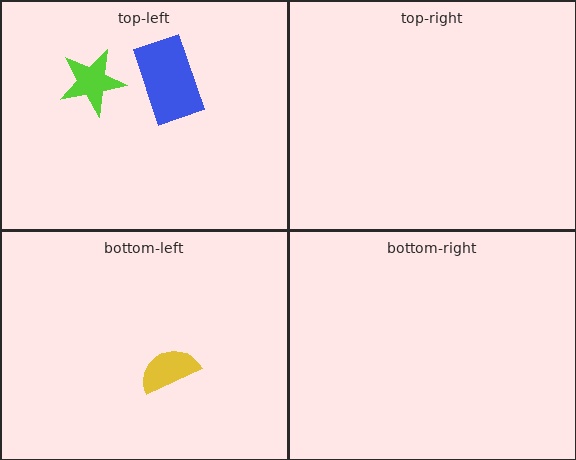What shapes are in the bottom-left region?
The yellow semicircle.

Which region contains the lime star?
The top-left region.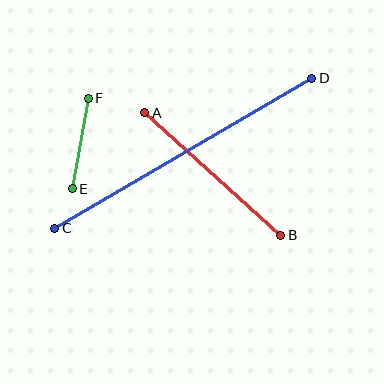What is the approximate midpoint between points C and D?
The midpoint is at approximately (183, 153) pixels.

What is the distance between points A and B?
The distance is approximately 183 pixels.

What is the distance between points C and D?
The distance is approximately 298 pixels.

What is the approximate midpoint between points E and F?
The midpoint is at approximately (80, 144) pixels.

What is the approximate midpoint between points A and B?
The midpoint is at approximately (213, 174) pixels.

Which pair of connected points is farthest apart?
Points C and D are farthest apart.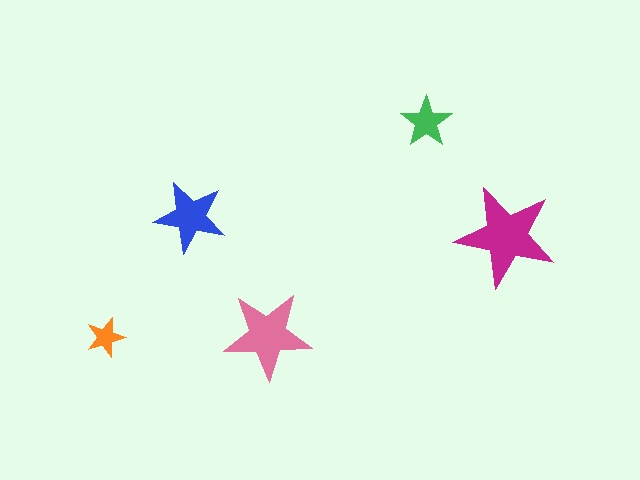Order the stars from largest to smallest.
the magenta one, the pink one, the blue one, the green one, the orange one.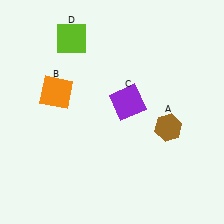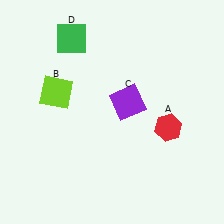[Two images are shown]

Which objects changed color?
A changed from brown to red. B changed from orange to lime. D changed from lime to green.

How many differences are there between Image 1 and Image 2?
There are 3 differences between the two images.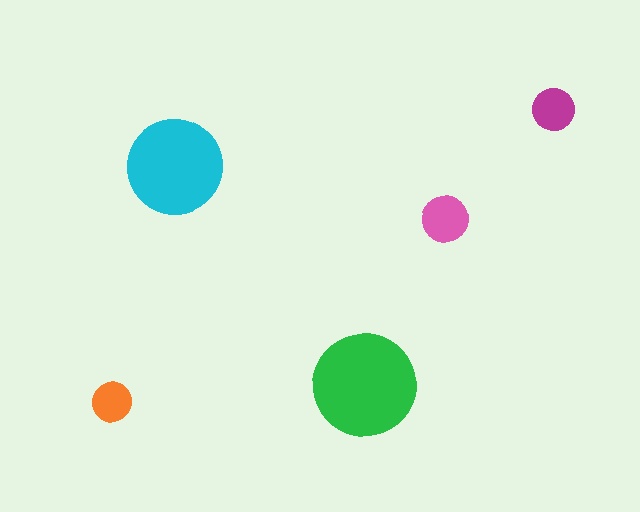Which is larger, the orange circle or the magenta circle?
The magenta one.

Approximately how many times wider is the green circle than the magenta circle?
About 2.5 times wider.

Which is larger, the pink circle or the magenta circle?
The pink one.